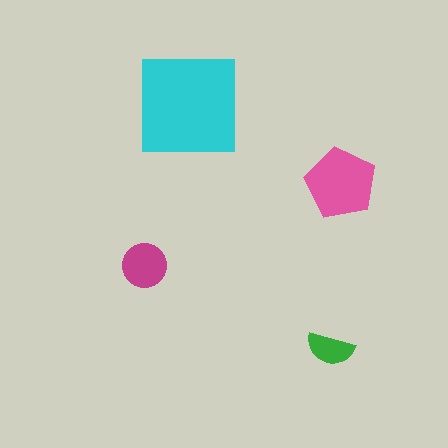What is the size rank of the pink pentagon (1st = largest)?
2nd.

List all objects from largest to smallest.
The cyan square, the pink pentagon, the magenta circle, the green semicircle.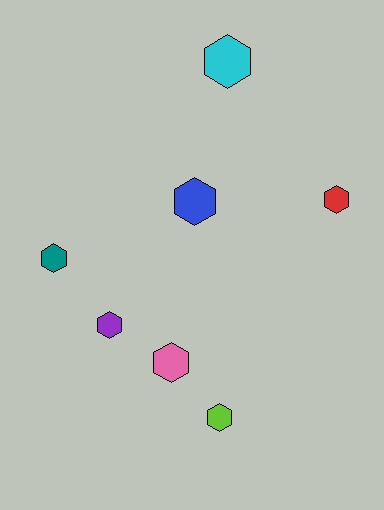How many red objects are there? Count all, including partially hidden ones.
There is 1 red object.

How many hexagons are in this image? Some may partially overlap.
There are 7 hexagons.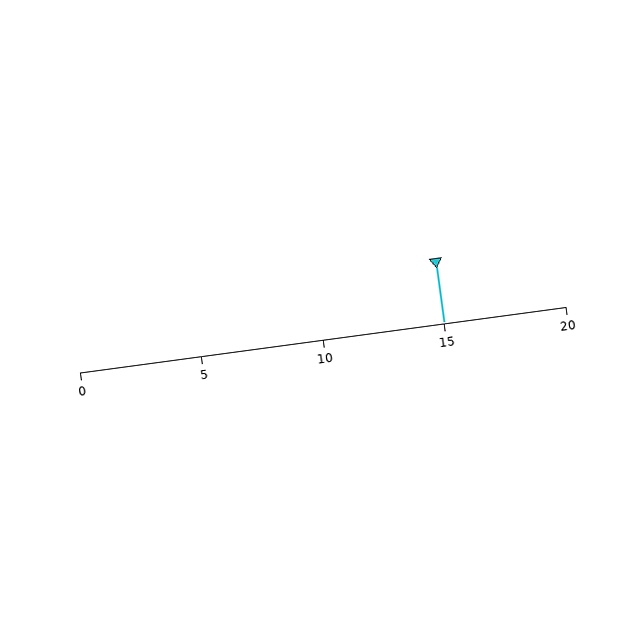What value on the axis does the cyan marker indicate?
The marker indicates approximately 15.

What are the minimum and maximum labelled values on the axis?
The axis runs from 0 to 20.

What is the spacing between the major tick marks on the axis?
The major ticks are spaced 5 apart.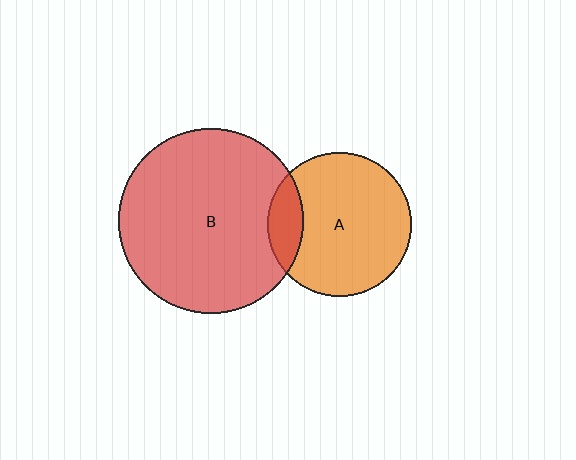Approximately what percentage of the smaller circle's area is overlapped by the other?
Approximately 15%.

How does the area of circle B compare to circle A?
Approximately 1.7 times.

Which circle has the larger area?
Circle B (red).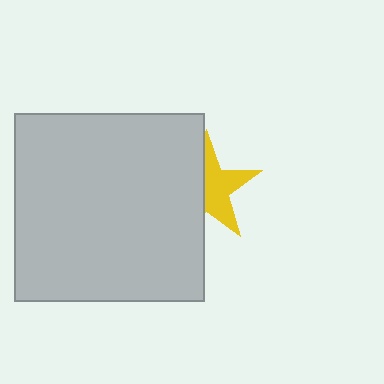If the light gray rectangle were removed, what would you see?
You would see the complete yellow star.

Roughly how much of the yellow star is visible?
About half of it is visible (roughly 52%).